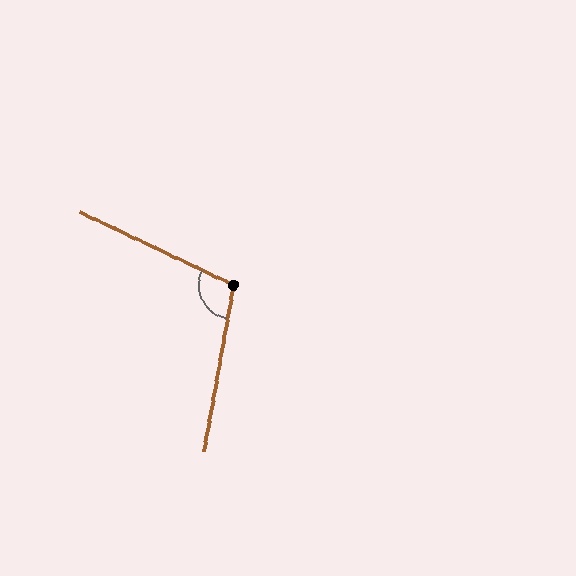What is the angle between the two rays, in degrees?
Approximately 106 degrees.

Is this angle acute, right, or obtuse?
It is obtuse.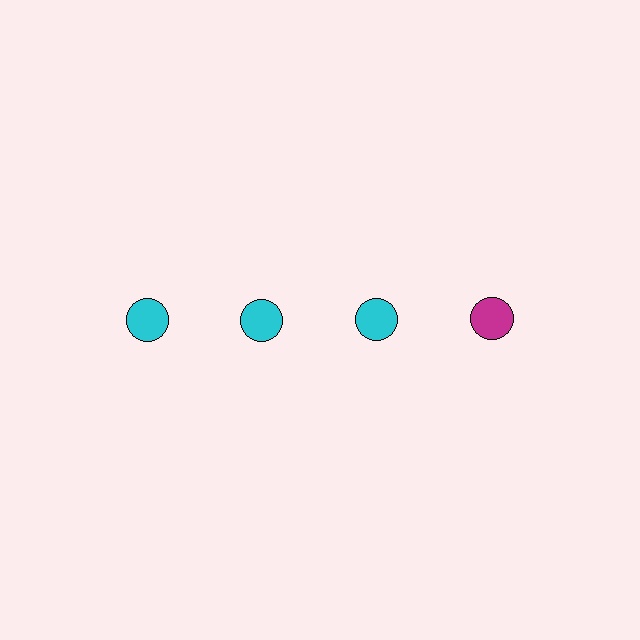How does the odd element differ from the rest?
It has a different color: magenta instead of cyan.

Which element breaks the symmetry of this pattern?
The magenta circle in the top row, second from right column breaks the symmetry. All other shapes are cyan circles.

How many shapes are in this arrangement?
There are 4 shapes arranged in a grid pattern.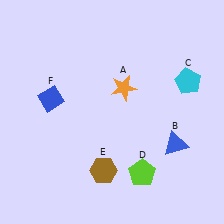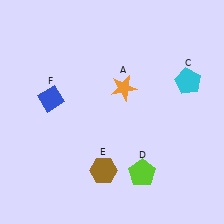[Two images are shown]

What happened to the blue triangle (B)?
The blue triangle (B) was removed in Image 2. It was in the bottom-right area of Image 1.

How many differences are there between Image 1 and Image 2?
There is 1 difference between the two images.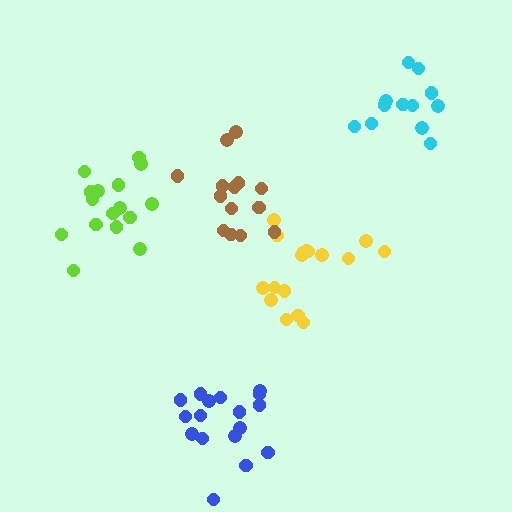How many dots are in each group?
Group 1: 17 dots, Group 2: 16 dots, Group 3: 17 dots, Group 4: 12 dots, Group 5: 14 dots (76 total).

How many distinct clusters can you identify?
There are 5 distinct clusters.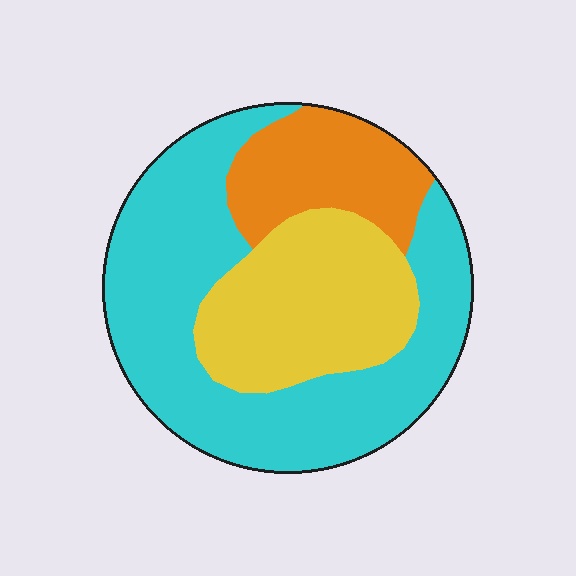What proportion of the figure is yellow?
Yellow covers around 30% of the figure.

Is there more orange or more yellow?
Yellow.